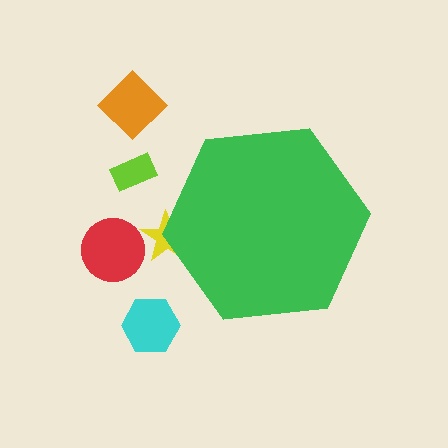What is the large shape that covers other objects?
A green hexagon.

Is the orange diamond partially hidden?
No, the orange diamond is fully visible.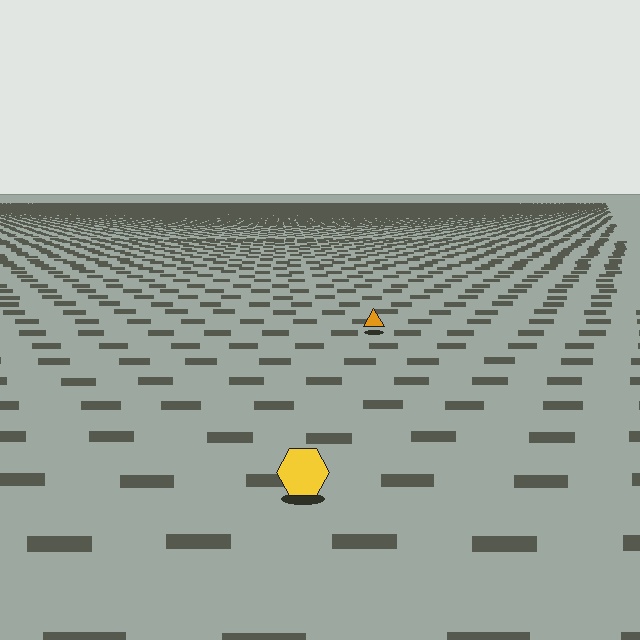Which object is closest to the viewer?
The yellow hexagon is closest. The texture marks near it are larger and more spread out.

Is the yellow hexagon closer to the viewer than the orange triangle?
Yes. The yellow hexagon is closer — you can tell from the texture gradient: the ground texture is coarser near it.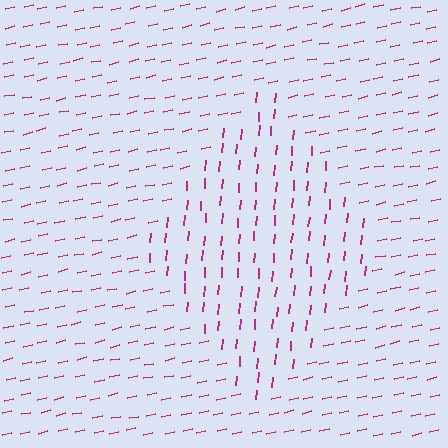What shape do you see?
I see a diamond.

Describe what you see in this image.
The image is filled with small magenta line segments. A diamond region in the image has lines oriented differently from the surrounding lines, creating a visible texture boundary.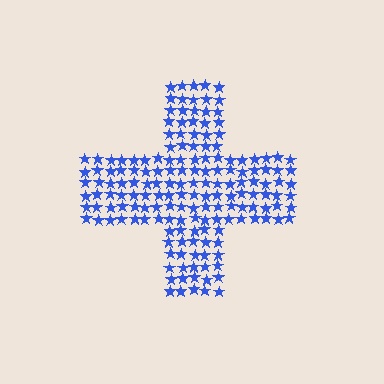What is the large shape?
The large shape is a cross.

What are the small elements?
The small elements are stars.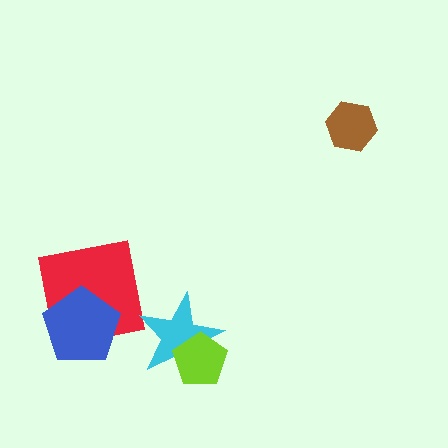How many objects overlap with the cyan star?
1 object overlaps with the cyan star.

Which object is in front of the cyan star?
The lime pentagon is in front of the cyan star.